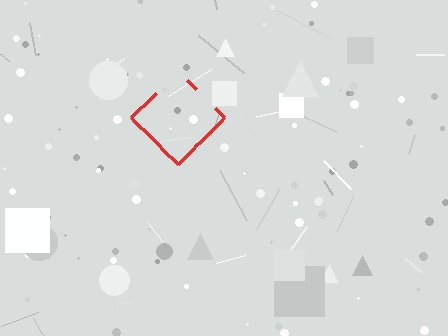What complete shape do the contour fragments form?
The contour fragments form a diamond.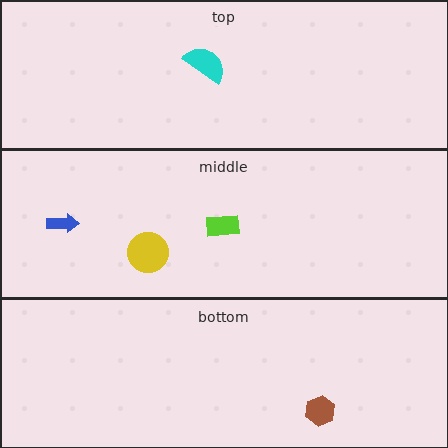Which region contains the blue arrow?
The middle region.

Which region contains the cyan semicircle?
The top region.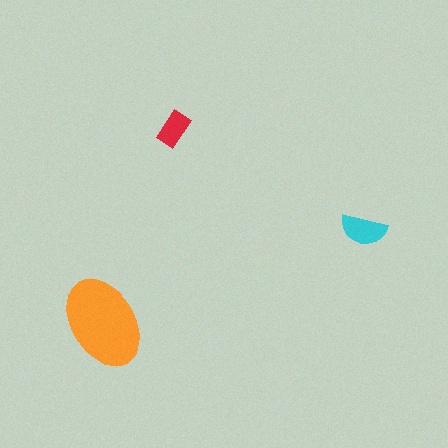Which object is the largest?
The orange ellipse.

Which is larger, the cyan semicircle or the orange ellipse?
The orange ellipse.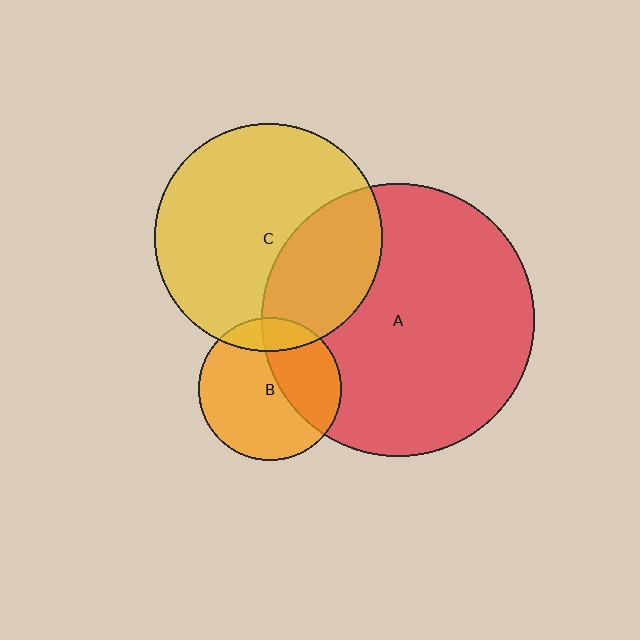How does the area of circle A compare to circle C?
Approximately 1.4 times.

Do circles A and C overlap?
Yes.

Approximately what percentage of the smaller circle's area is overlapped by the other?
Approximately 35%.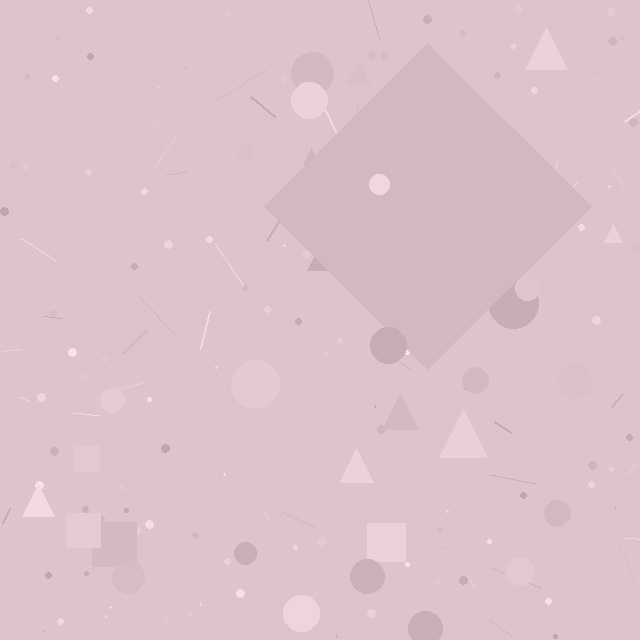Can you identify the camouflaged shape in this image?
The camouflaged shape is a diamond.